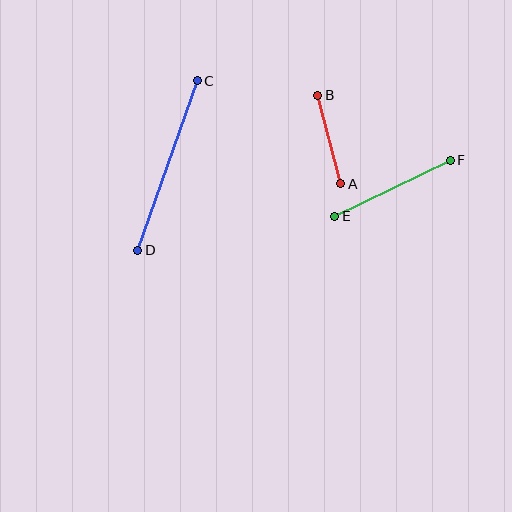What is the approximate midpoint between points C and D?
The midpoint is at approximately (168, 166) pixels.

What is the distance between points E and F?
The distance is approximately 128 pixels.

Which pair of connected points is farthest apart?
Points C and D are farthest apart.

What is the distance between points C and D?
The distance is approximately 180 pixels.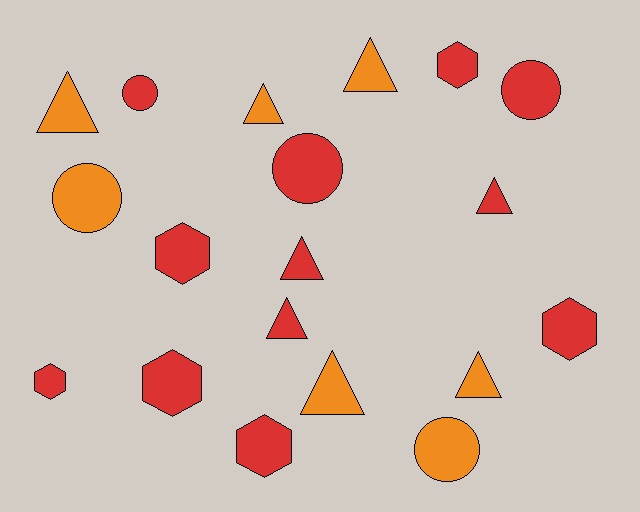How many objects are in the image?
There are 19 objects.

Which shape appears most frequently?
Triangle, with 8 objects.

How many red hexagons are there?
There are 6 red hexagons.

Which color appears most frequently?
Red, with 12 objects.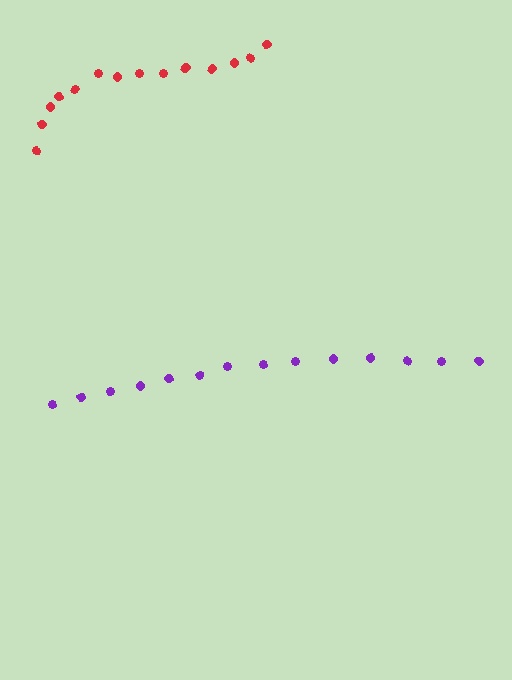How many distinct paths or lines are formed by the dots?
There are 2 distinct paths.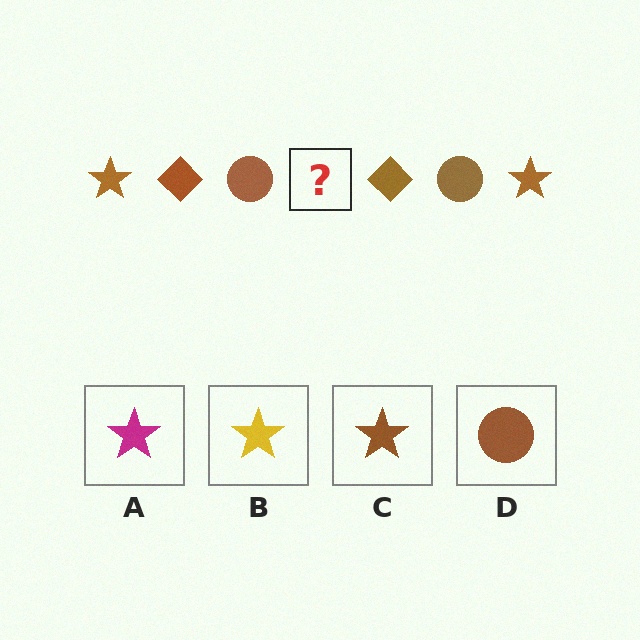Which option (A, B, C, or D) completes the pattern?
C.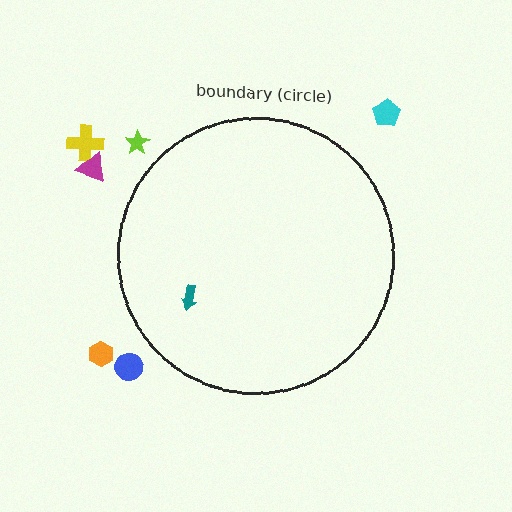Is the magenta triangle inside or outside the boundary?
Outside.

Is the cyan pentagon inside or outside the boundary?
Outside.